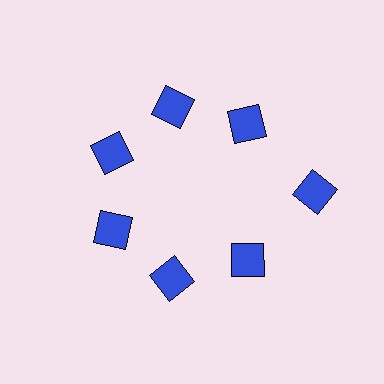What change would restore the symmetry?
The symmetry would be restored by moving it inward, back onto the ring so that all 7 diamonds sit at equal angles and equal distance from the center.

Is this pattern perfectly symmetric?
No. The 7 blue diamonds are arranged in a ring, but one element near the 3 o'clock position is pushed outward from the center, breaking the 7-fold rotational symmetry.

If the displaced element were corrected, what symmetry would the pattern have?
It would have 7-fold rotational symmetry — the pattern would map onto itself every 51 degrees.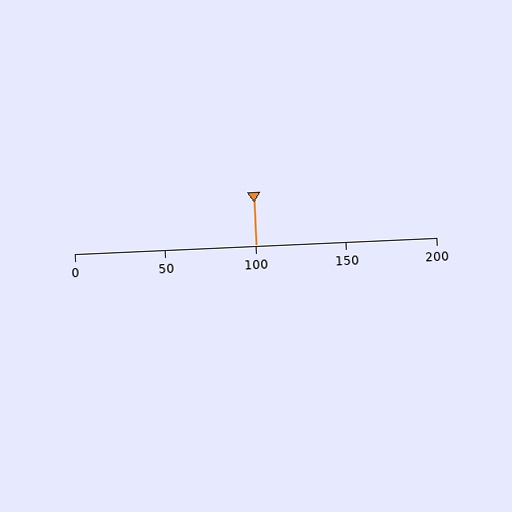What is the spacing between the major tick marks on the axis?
The major ticks are spaced 50 apart.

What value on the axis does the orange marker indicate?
The marker indicates approximately 100.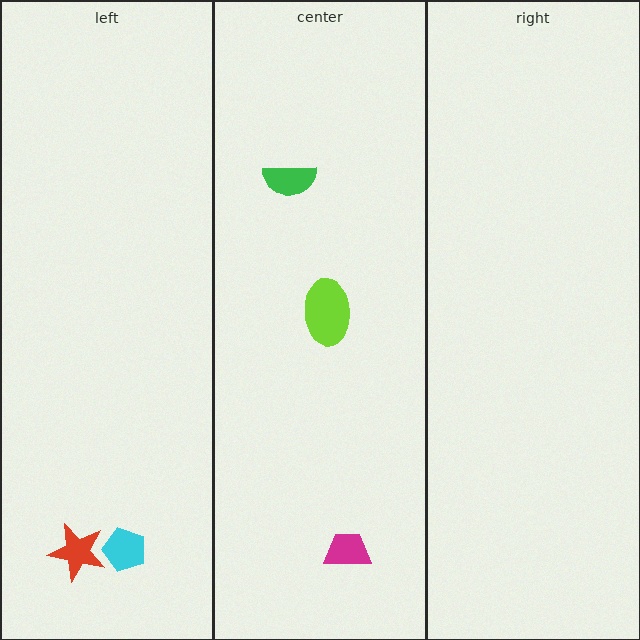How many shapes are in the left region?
2.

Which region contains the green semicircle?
The center region.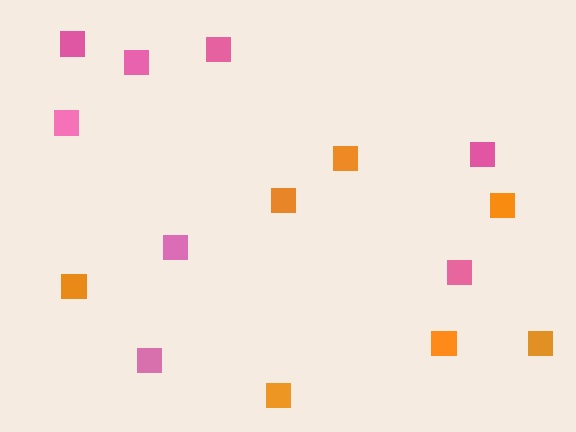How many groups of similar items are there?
There are 2 groups: one group of pink squares (8) and one group of orange squares (7).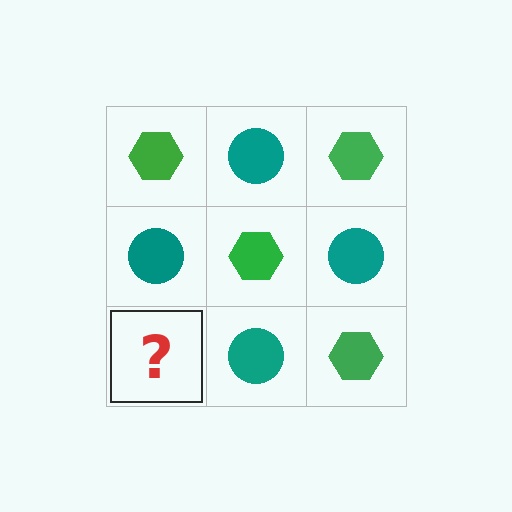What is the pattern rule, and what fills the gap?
The rule is that it alternates green hexagon and teal circle in a checkerboard pattern. The gap should be filled with a green hexagon.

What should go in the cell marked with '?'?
The missing cell should contain a green hexagon.